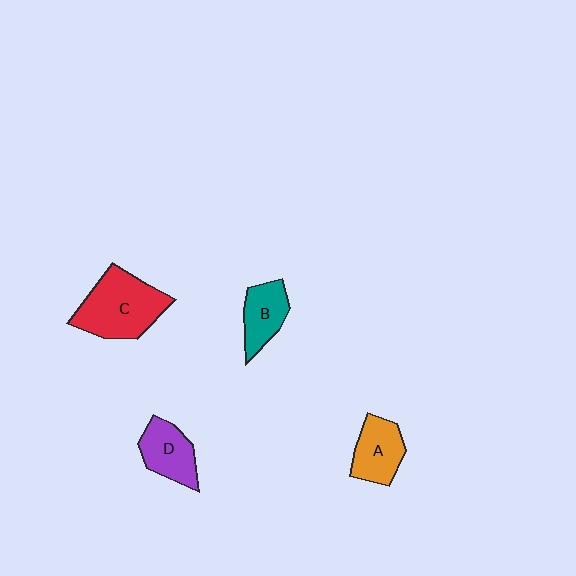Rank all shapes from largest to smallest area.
From largest to smallest: C (red), D (purple), A (orange), B (teal).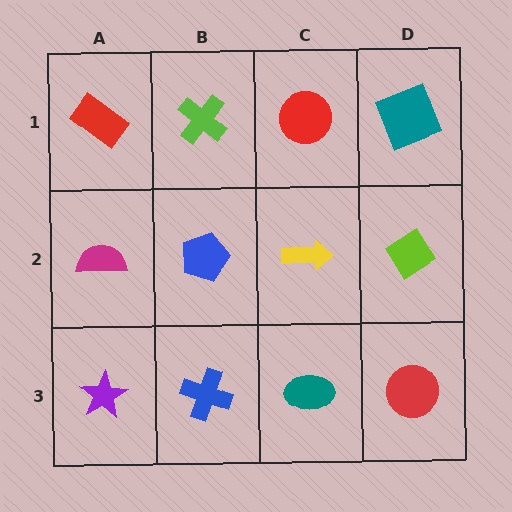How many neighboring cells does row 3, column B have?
3.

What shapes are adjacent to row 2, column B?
A lime cross (row 1, column B), a blue cross (row 3, column B), a magenta semicircle (row 2, column A), a yellow arrow (row 2, column C).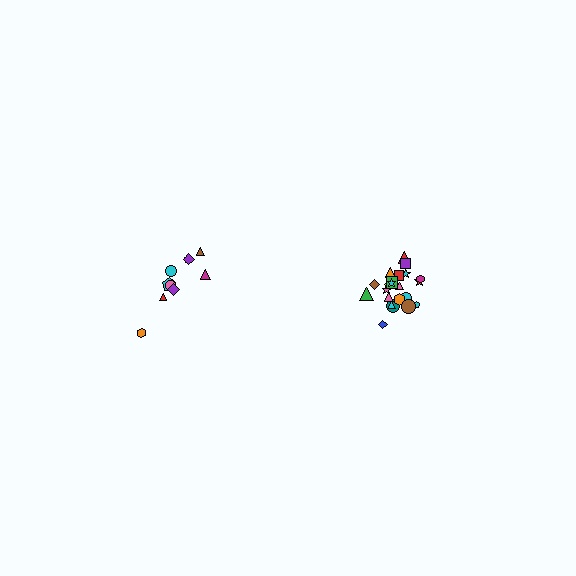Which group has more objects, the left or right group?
The right group.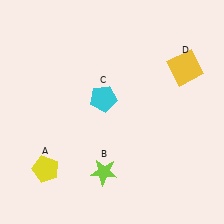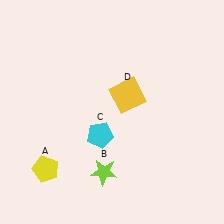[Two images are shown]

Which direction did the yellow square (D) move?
The yellow square (D) moved left.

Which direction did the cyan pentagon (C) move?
The cyan pentagon (C) moved down.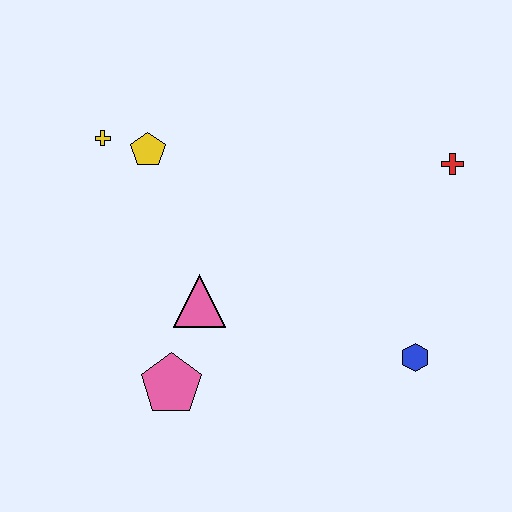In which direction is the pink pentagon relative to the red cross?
The pink pentagon is to the left of the red cross.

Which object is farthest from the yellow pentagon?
The blue hexagon is farthest from the yellow pentagon.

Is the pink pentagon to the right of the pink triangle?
No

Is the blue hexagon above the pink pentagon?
Yes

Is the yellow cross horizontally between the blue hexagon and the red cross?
No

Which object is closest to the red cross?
The blue hexagon is closest to the red cross.